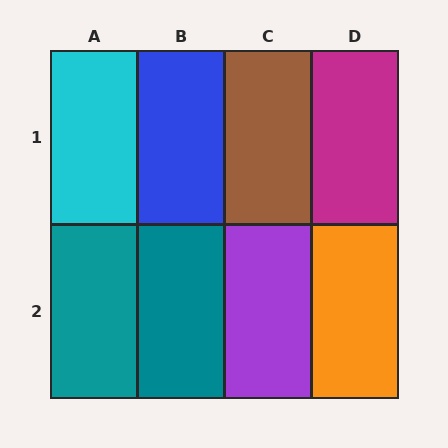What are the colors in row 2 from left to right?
Teal, teal, purple, orange.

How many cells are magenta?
1 cell is magenta.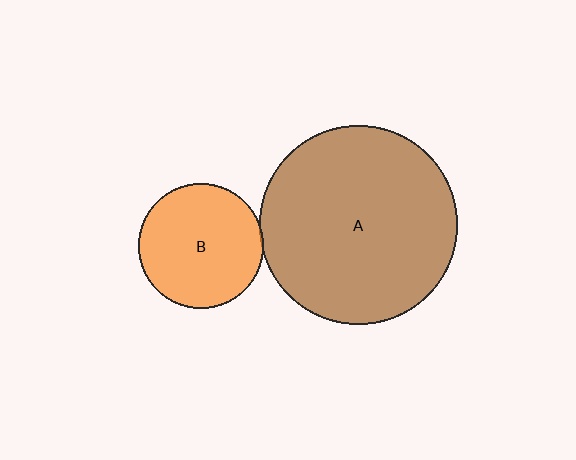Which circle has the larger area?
Circle A (brown).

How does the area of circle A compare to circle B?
Approximately 2.5 times.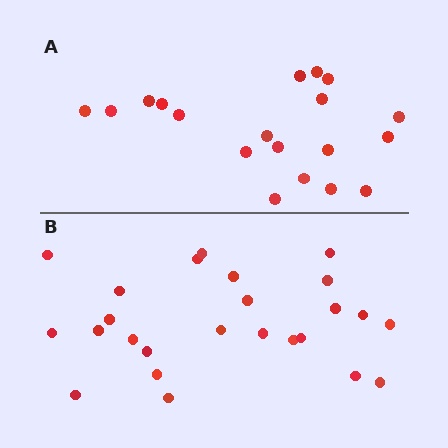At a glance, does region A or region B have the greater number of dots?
Region B (the bottom region) has more dots.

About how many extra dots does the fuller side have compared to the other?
Region B has about 6 more dots than region A.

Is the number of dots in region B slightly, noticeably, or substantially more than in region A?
Region B has noticeably more, but not dramatically so. The ratio is roughly 1.3 to 1.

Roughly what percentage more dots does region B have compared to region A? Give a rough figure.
About 30% more.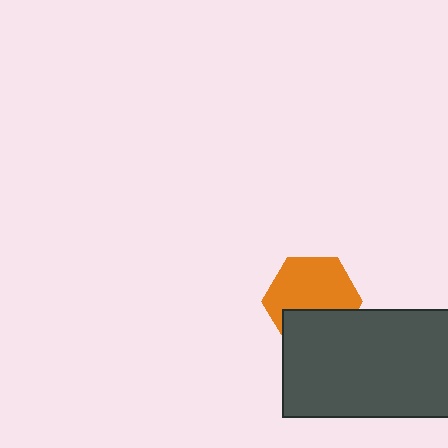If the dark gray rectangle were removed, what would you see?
You would see the complete orange hexagon.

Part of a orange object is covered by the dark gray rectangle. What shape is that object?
It is a hexagon.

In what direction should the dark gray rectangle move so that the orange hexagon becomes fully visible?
The dark gray rectangle should move down. That is the shortest direction to clear the overlap and leave the orange hexagon fully visible.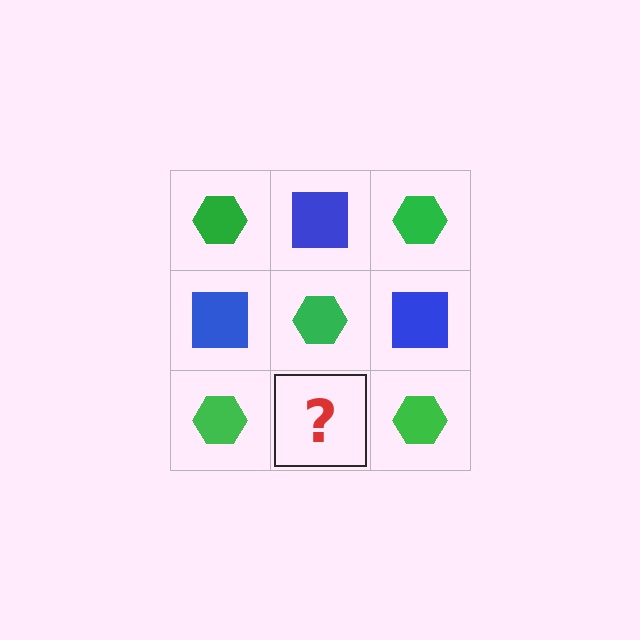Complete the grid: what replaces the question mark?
The question mark should be replaced with a blue square.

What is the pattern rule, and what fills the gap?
The rule is that it alternates green hexagon and blue square in a checkerboard pattern. The gap should be filled with a blue square.